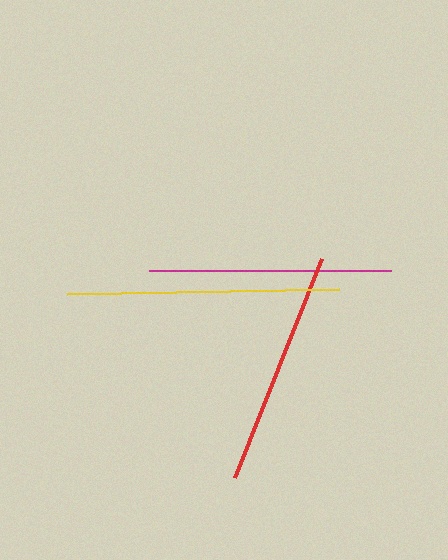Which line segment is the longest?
The yellow line is the longest at approximately 272 pixels.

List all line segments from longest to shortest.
From longest to shortest: yellow, magenta, red.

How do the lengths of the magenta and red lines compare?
The magenta and red lines are approximately the same length.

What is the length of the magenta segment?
The magenta segment is approximately 242 pixels long.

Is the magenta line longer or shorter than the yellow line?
The yellow line is longer than the magenta line.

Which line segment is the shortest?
The red line is the shortest at approximately 236 pixels.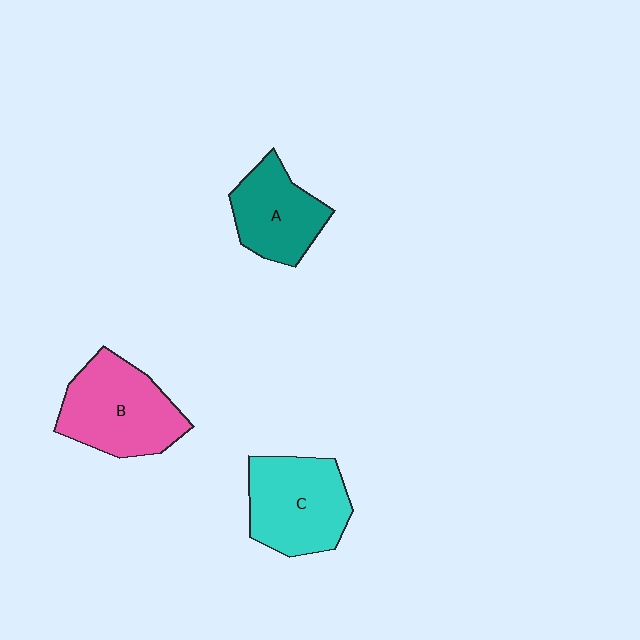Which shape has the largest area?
Shape B (pink).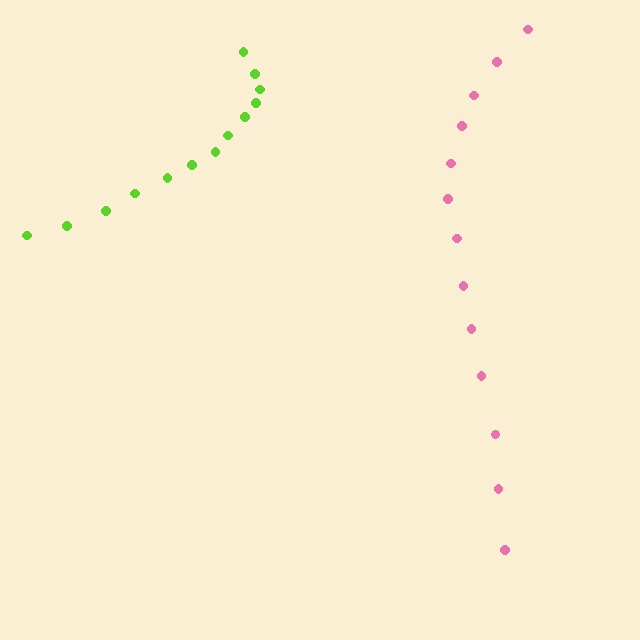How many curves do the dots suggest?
There are 2 distinct paths.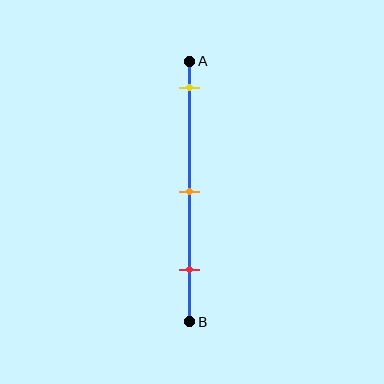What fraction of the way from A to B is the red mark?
The red mark is approximately 80% (0.8) of the way from A to B.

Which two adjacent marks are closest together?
The orange and red marks are the closest adjacent pair.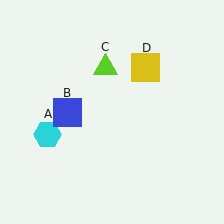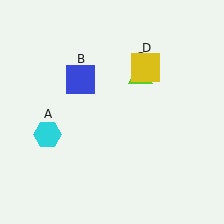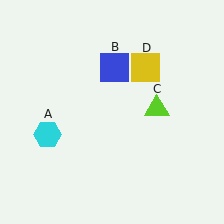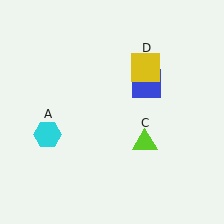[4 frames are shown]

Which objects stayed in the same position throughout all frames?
Cyan hexagon (object A) and yellow square (object D) remained stationary.